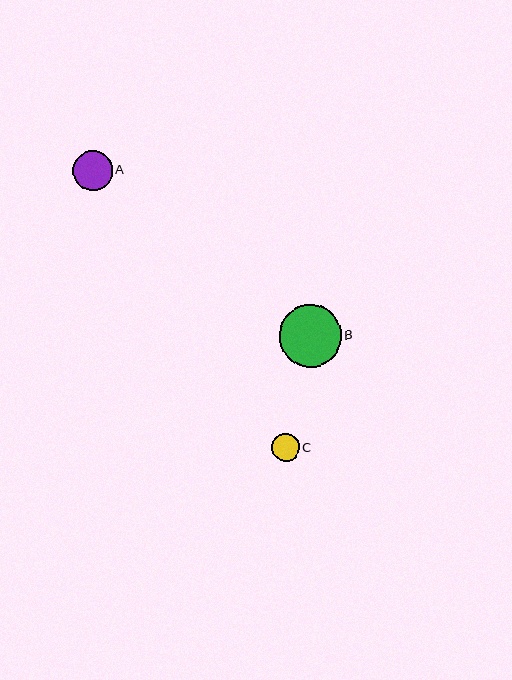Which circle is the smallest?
Circle C is the smallest with a size of approximately 28 pixels.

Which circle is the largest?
Circle B is the largest with a size of approximately 62 pixels.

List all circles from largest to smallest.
From largest to smallest: B, A, C.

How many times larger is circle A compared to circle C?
Circle A is approximately 1.4 times the size of circle C.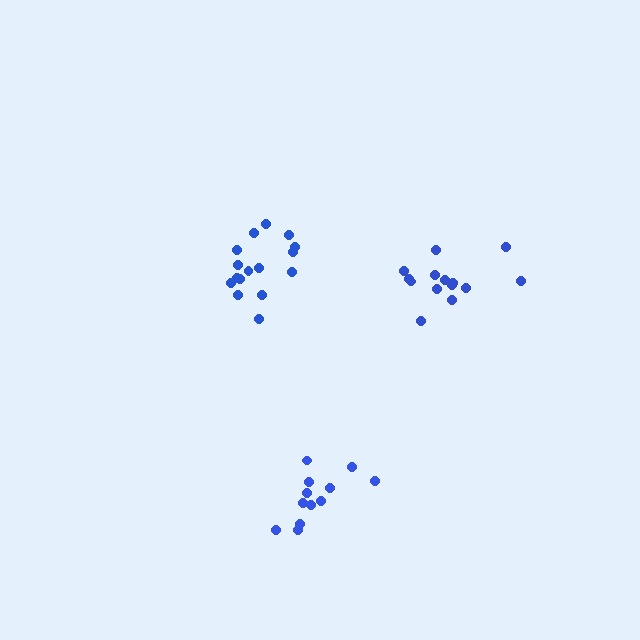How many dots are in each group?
Group 1: 16 dots, Group 2: 12 dots, Group 3: 14 dots (42 total).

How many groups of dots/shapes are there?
There are 3 groups.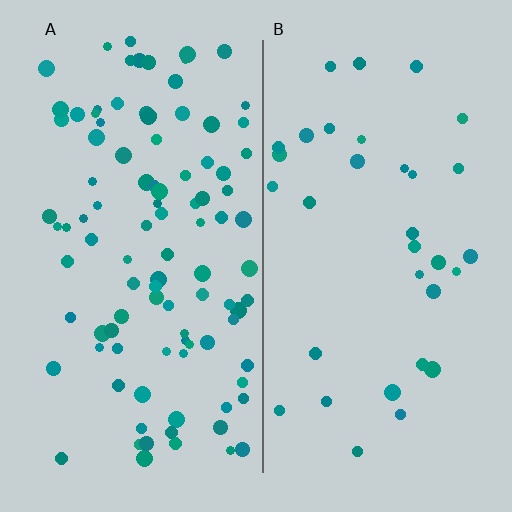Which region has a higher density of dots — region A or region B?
A (the left).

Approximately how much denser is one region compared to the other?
Approximately 3.0× — region A over region B.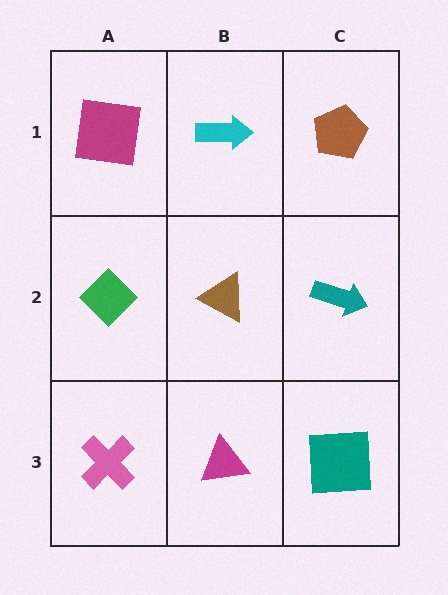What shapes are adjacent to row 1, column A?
A green diamond (row 2, column A), a cyan arrow (row 1, column B).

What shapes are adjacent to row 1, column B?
A brown triangle (row 2, column B), a magenta square (row 1, column A), a brown pentagon (row 1, column C).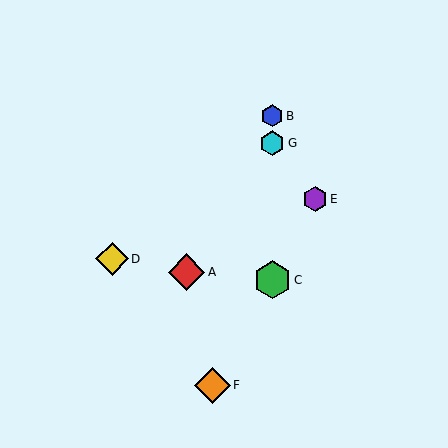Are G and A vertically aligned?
No, G is at x≈272 and A is at x≈187.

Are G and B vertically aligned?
Yes, both are at x≈272.